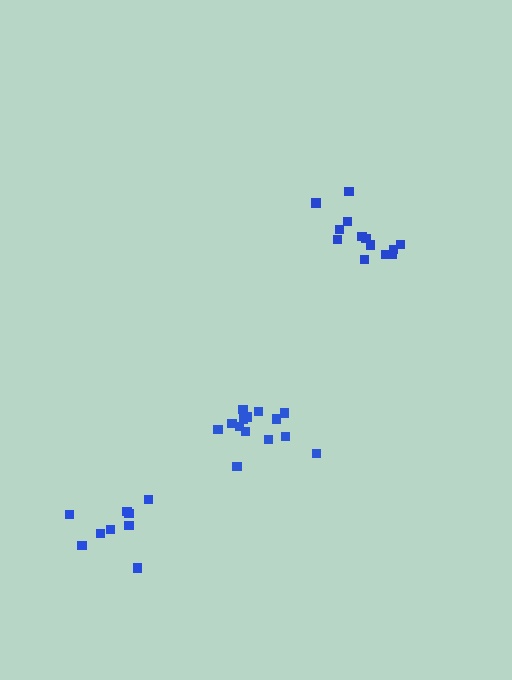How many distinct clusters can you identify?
There are 3 distinct clusters.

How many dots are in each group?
Group 1: 13 dots, Group 2: 9 dots, Group 3: 14 dots (36 total).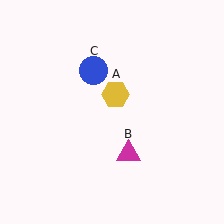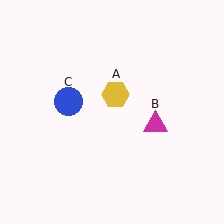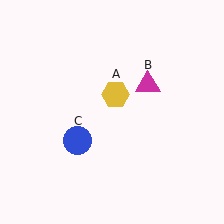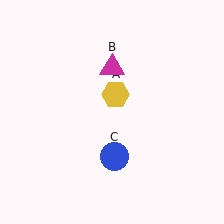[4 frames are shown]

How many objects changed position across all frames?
2 objects changed position: magenta triangle (object B), blue circle (object C).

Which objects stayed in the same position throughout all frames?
Yellow hexagon (object A) remained stationary.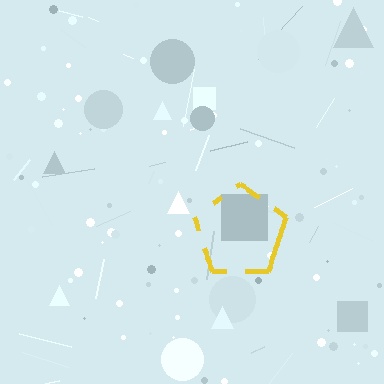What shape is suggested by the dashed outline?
The dashed outline suggests a pentagon.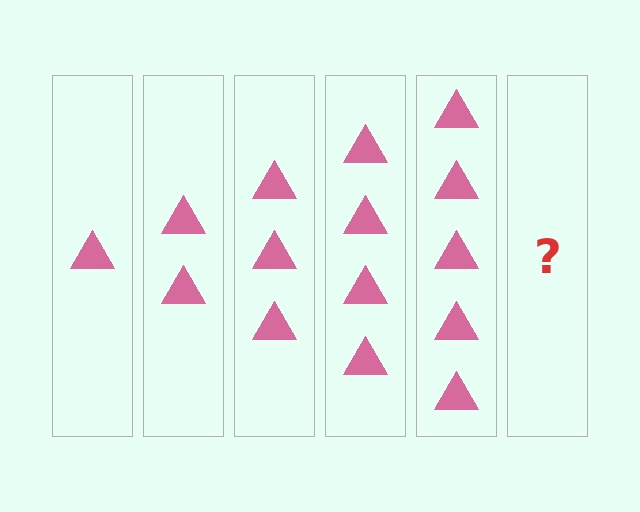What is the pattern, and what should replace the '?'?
The pattern is that each step adds one more triangle. The '?' should be 6 triangles.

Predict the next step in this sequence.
The next step is 6 triangles.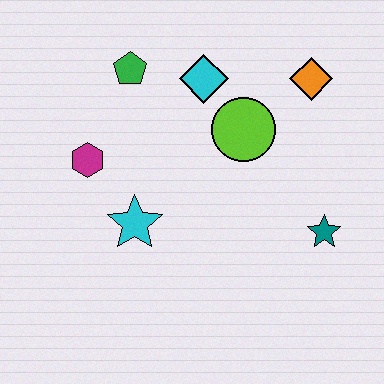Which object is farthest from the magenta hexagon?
The teal star is farthest from the magenta hexagon.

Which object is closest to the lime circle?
The cyan diamond is closest to the lime circle.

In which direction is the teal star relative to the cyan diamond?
The teal star is below the cyan diamond.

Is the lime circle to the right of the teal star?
No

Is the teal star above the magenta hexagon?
No